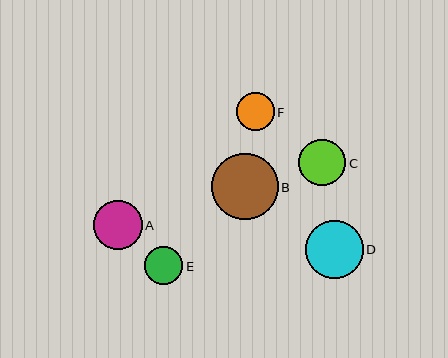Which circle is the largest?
Circle B is the largest with a size of approximately 66 pixels.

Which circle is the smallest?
Circle F is the smallest with a size of approximately 38 pixels.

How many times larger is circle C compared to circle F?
Circle C is approximately 1.2 times the size of circle F.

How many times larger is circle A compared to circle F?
Circle A is approximately 1.3 times the size of circle F.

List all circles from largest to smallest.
From largest to smallest: B, D, A, C, E, F.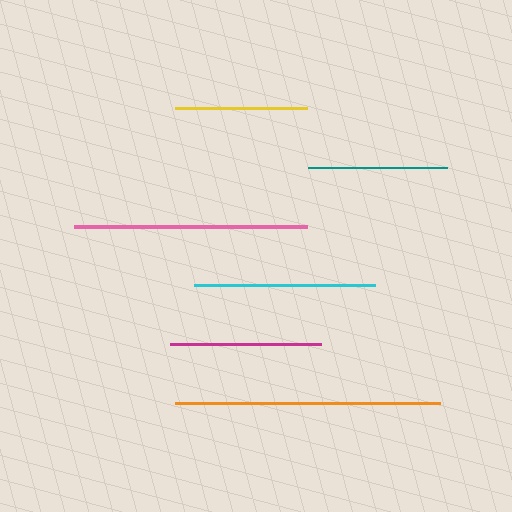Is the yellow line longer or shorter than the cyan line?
The cyan line is longer than the yellow line.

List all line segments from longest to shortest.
From longest to shortest: orange, pink, cyan, magenta, teal, yellow.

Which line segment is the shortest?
The yellow line is the shortest at approximately 132 pixels.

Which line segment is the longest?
The orange line is the longest at approximately 265 pixels.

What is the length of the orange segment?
The orange segment is approximately 265 pixels long.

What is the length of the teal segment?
The teal segment is approximately 140 pixels long.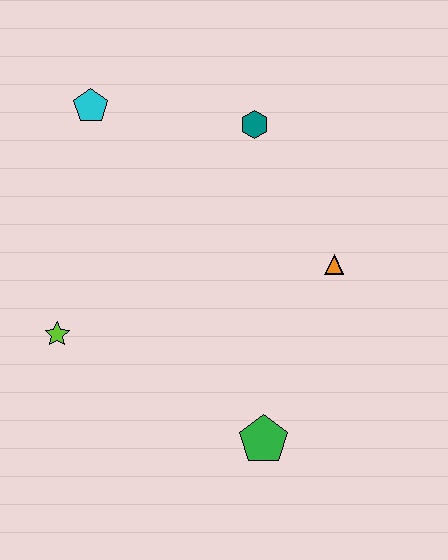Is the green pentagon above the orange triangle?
No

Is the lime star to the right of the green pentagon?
No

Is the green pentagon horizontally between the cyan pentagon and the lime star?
No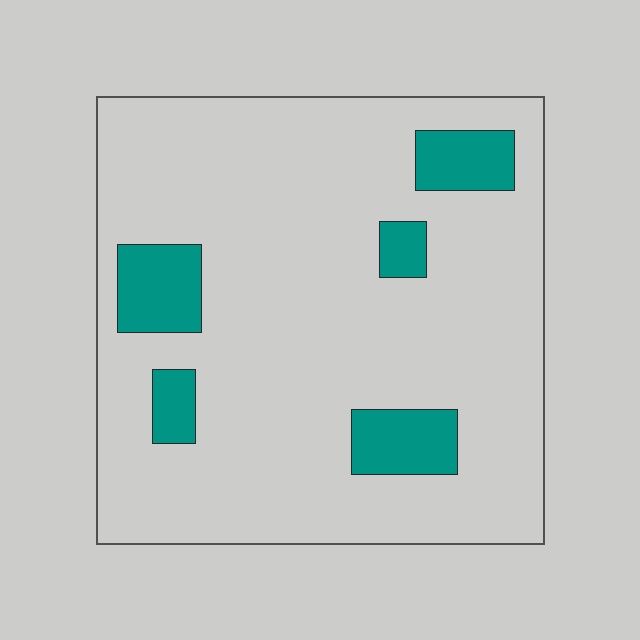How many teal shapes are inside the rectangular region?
5.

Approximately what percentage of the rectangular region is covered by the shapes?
Approximately 15%.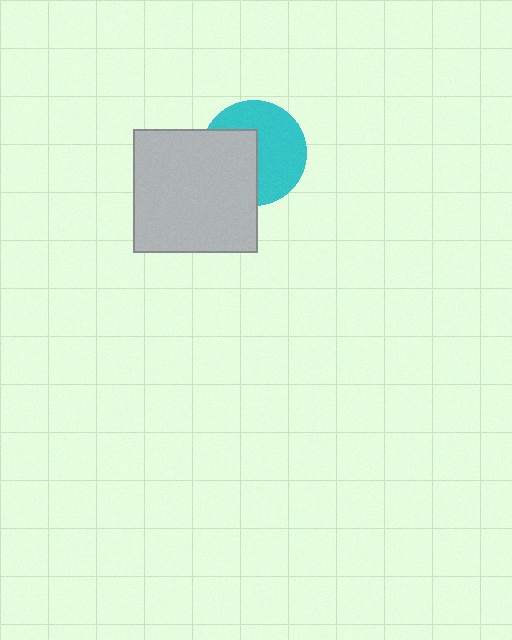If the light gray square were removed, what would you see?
You would see the complete cyan circle.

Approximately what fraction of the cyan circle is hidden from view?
Roughly 42% of the cyan circle is hidden behind the light gray square.